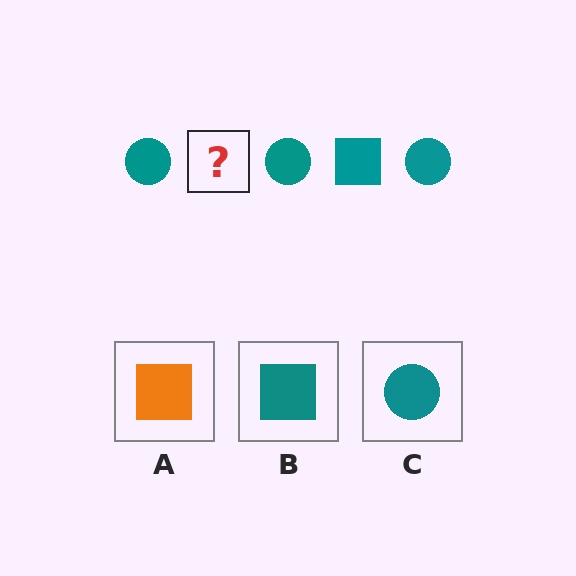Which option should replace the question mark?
Option B.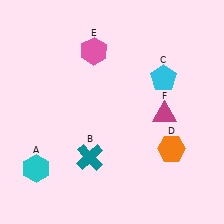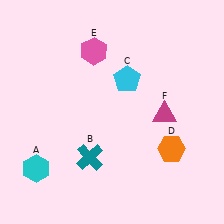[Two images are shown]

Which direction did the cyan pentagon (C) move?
The cyan pentagon (C) moved left.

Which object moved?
The cyan pentagon (C) moved left.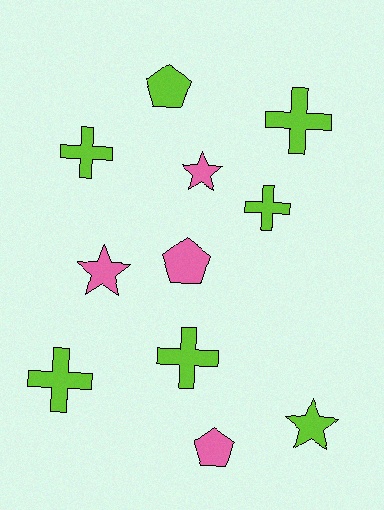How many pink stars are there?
There are 2 pink stars.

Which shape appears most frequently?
Cross, with 5 objects.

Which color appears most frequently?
Lime, with 7 objects.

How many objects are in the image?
There are 11 objects.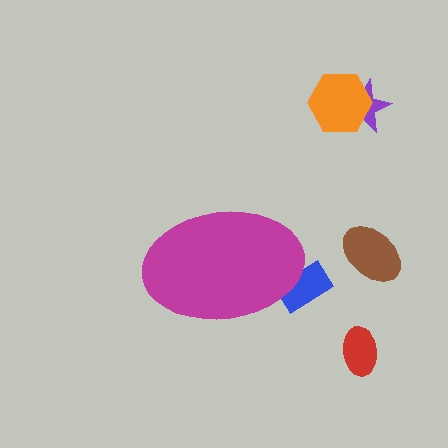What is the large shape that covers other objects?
A magenta ellipse.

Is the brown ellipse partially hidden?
No, the brown ellipse is fully visible.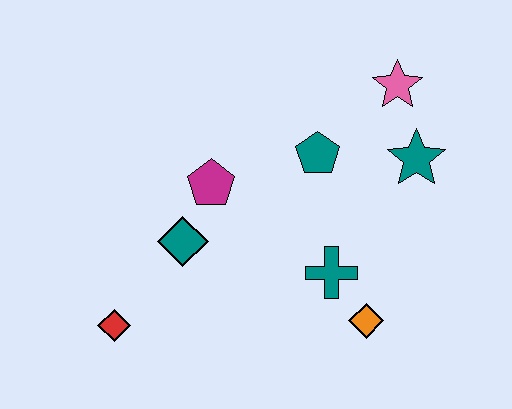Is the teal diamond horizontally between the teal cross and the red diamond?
Yes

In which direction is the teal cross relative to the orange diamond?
The teal cross is above the orange diamond.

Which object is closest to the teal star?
The pink star is closest to the teal star.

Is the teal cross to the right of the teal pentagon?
Yes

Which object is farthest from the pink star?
The red diamond is farthest from the pink star.